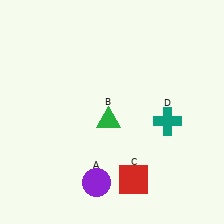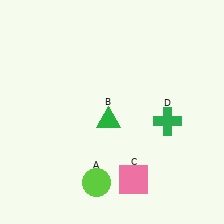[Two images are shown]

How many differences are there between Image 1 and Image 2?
There are 3 differences between the two images.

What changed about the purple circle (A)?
In Image 1, A is purple. In Image 2, it changed to lime.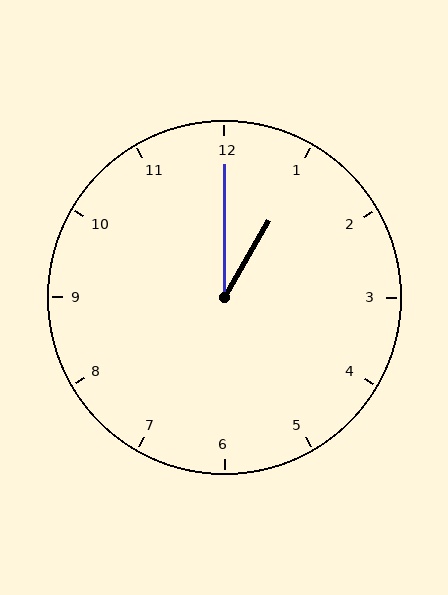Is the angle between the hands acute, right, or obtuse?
It is acute.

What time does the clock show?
1:00.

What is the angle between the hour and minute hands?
Approximately 30 degrees.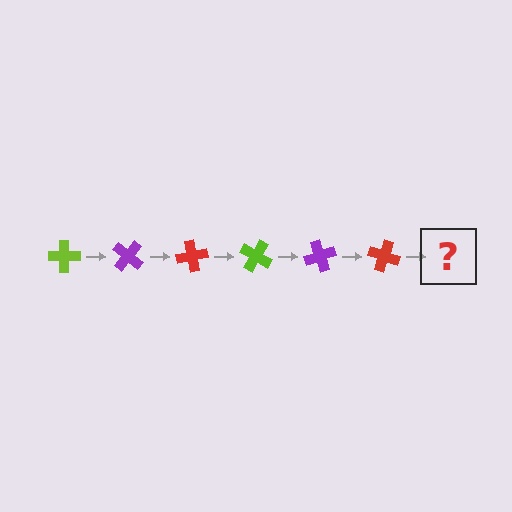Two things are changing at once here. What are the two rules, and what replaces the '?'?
The two rules are that it rotates 40 degrees each step and the color cycles through lime, purple, and red. The '?' should be a lime cross, rotated 240 degrees from the start.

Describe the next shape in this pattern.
It should be a lime cross, rotated 240 degrees from the start.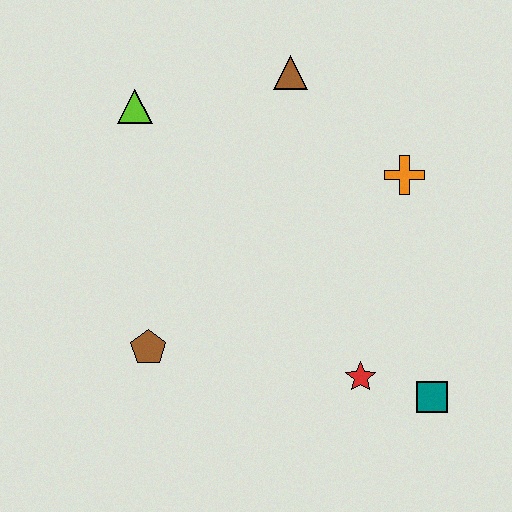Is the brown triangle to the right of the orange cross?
No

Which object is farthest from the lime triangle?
The teal square is farthest from the lime triangle.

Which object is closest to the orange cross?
The brown triangle is closest to the orange cross.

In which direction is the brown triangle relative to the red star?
The brown triangle is above the red star.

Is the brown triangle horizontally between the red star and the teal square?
No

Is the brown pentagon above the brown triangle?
No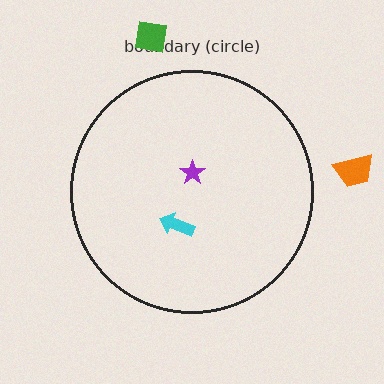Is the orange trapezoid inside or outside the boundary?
Outside.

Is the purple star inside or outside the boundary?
Inside.